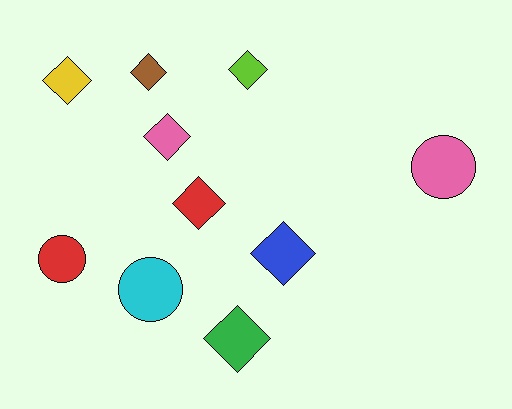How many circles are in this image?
There are 3 circles.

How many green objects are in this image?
There is 1 green object.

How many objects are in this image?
There are 10 objects.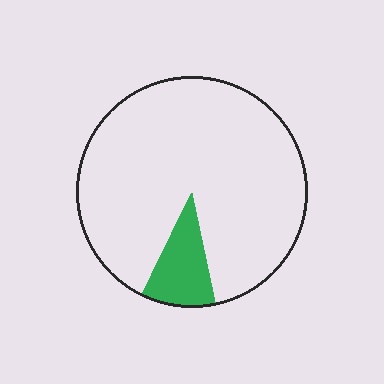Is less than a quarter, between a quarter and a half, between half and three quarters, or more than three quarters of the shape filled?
Less than a quarter.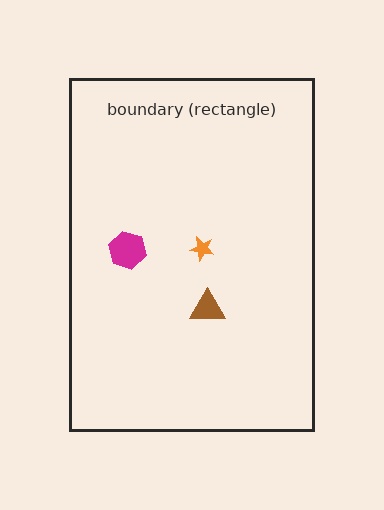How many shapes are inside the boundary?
3 inside, 0 outside.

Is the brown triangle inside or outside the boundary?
Inside.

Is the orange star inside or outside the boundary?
Inside.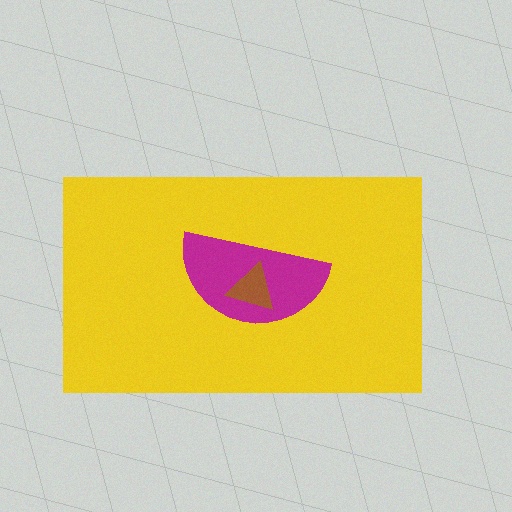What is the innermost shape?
The brown triangle.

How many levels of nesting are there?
3.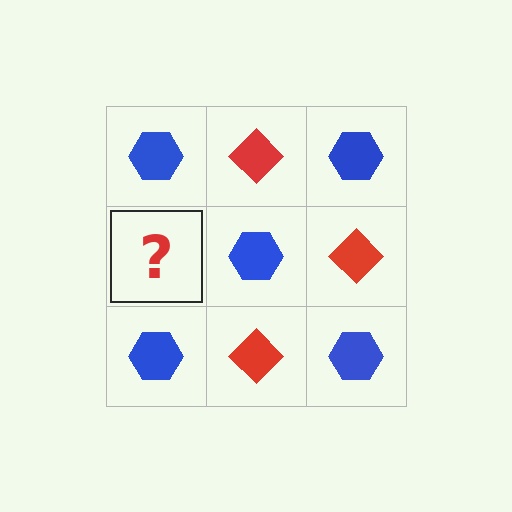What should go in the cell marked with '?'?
The missing cell should contain a red diamond.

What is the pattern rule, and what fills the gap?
The rule is that it alternates blue hexagon and red diamond in a checkerboard pattern. The gap should be filled with a red diamond.